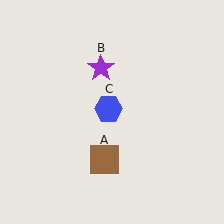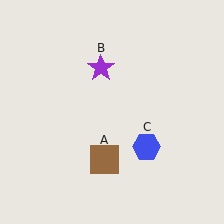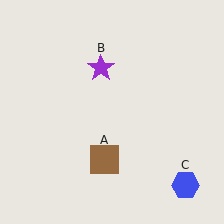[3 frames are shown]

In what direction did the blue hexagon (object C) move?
The blue hexagon (object C) moved down and to the right.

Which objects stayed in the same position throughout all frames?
Brown square (object A) and purple star (object B) remained stationary.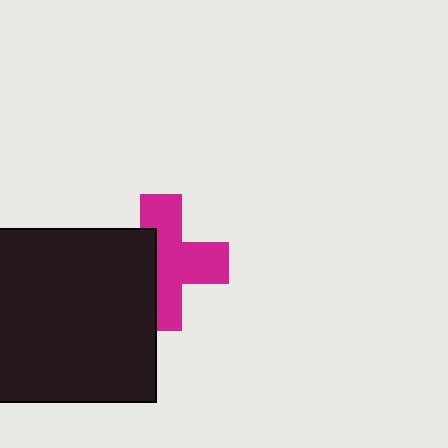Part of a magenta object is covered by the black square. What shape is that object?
It is a cross.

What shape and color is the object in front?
The object in front is a black square.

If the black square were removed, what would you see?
You would see the complete magenta cross.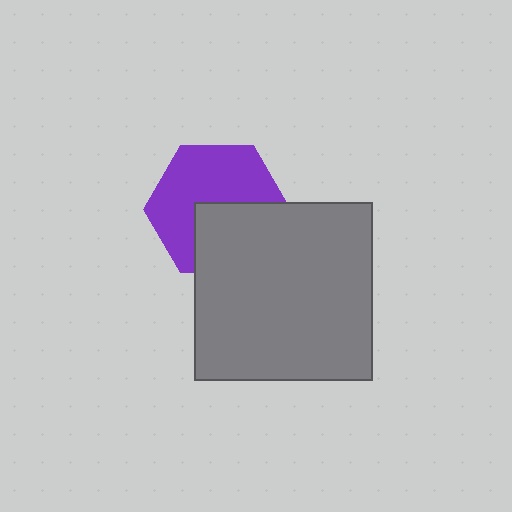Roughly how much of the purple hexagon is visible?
About half of it is visible (roughly 59%).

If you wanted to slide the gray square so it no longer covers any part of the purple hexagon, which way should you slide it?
Slide it down — that is the most direct way to separate the two shapes.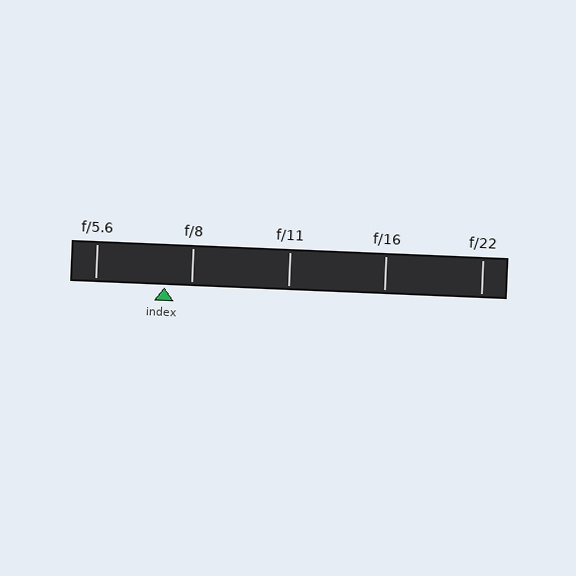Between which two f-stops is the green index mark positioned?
The index mark is between f/5.6 and f/8.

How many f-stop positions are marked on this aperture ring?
There are 5 f-stop positions marked.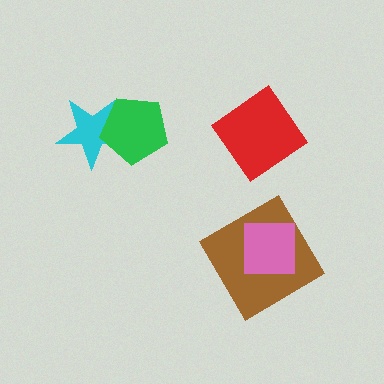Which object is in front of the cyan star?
The green pentagon is in front of the cyan star.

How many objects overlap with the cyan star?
1 object overlaps with the cyan star.